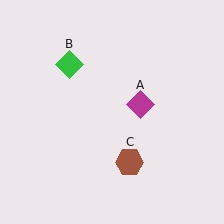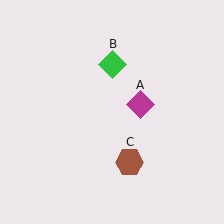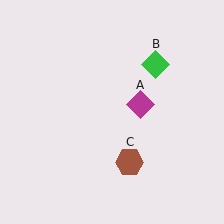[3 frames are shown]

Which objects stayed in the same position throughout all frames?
Magenta diamond (object A) and brown hexagon (object C) remained stationary.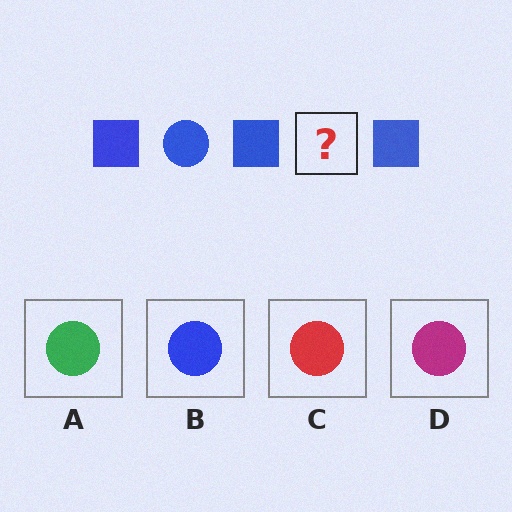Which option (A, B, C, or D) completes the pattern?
B.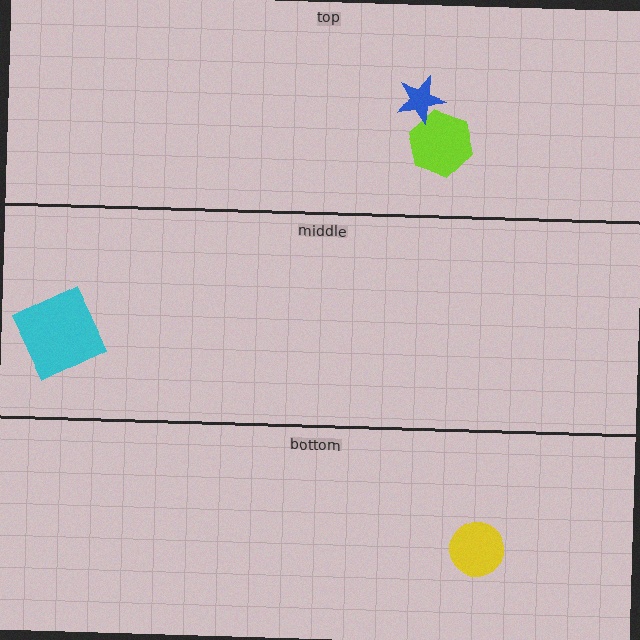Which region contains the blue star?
The top region.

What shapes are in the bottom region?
The yellow circle.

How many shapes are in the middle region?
1.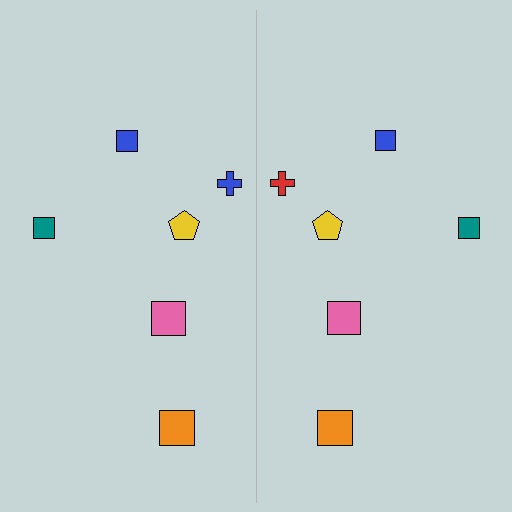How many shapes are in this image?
There are 12 shapes in this image.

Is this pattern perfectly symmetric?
No, the pattern is not perfectly symmetric. The red cross on the right side breaks the symmetry — its mirror counterpart is blue.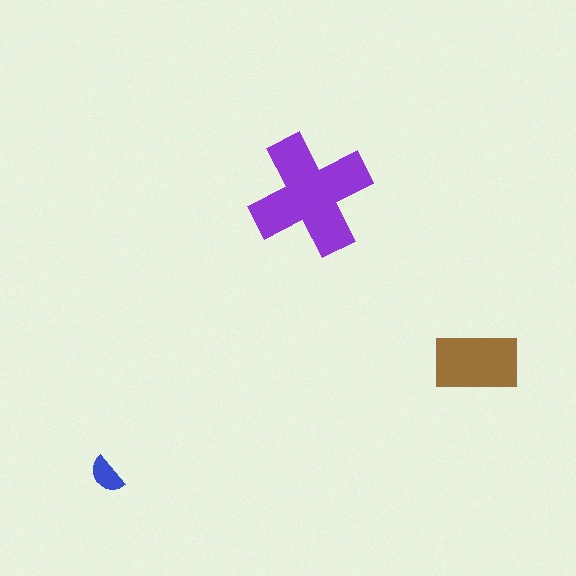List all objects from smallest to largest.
The blue semicircle, the brown rectangle, the purple cross.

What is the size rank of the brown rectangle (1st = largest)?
2nd.